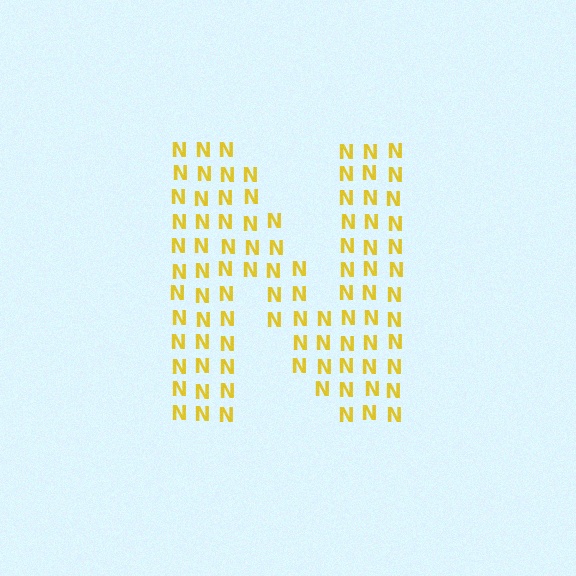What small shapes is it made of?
It is made of small letter N's.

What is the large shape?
The large shape is the letter N.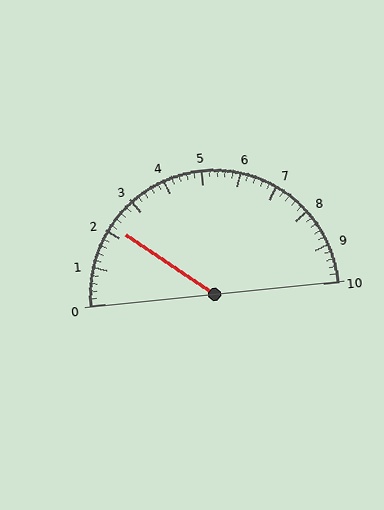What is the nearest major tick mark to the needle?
The nearest major tick mark is 2.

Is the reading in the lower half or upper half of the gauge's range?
The reading is in the lower half of the range (0 to 10).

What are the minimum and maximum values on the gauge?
The gauge ranges from 0 to 10.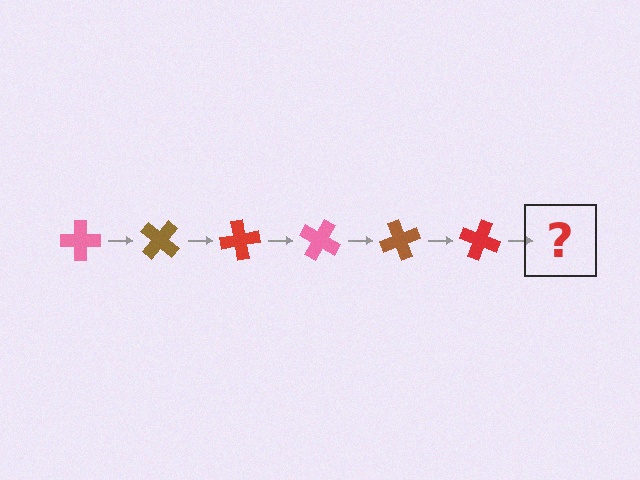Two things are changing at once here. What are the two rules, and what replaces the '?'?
The two rules are that it rotates 40 degrees each step and the color cycles through pink, brown, and red. The '?' should be a pink cross, rotated 240 degrees from the start.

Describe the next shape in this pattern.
It should be a pink cross, rotated 240 degrees from the start.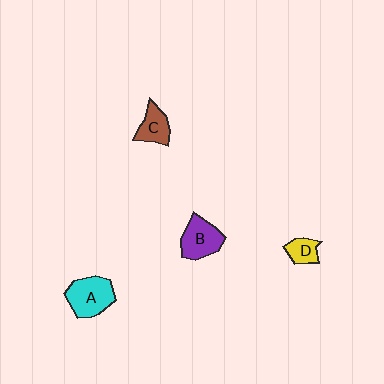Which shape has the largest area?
Shape A (cyan).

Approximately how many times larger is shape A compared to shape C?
Approximately 1.6 times.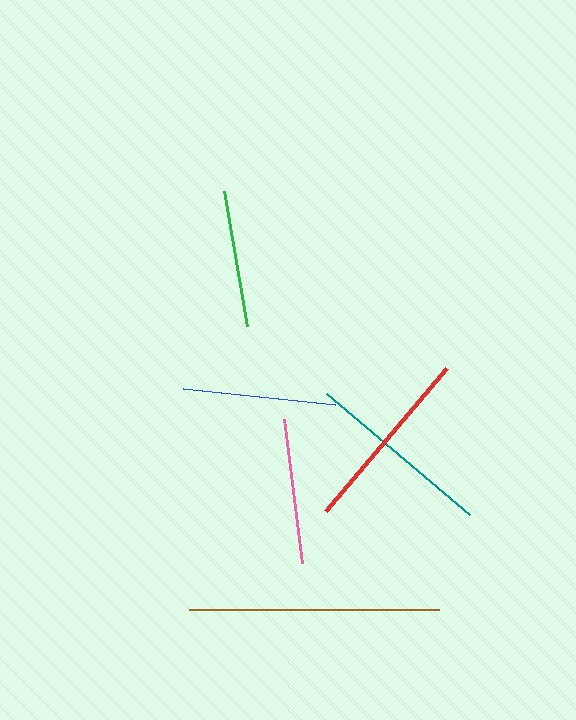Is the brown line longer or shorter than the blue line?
The brown line is longer than the blue line.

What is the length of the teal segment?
The teal segment is approximately 187 pixels long.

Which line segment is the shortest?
The green line is the shortest at approximately 137 pixels.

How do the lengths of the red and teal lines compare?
The red and teal lines are approximately the same length.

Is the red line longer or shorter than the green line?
The red line is longer than the green line.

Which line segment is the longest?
The brown line is the longest at approximately 251 pixels.